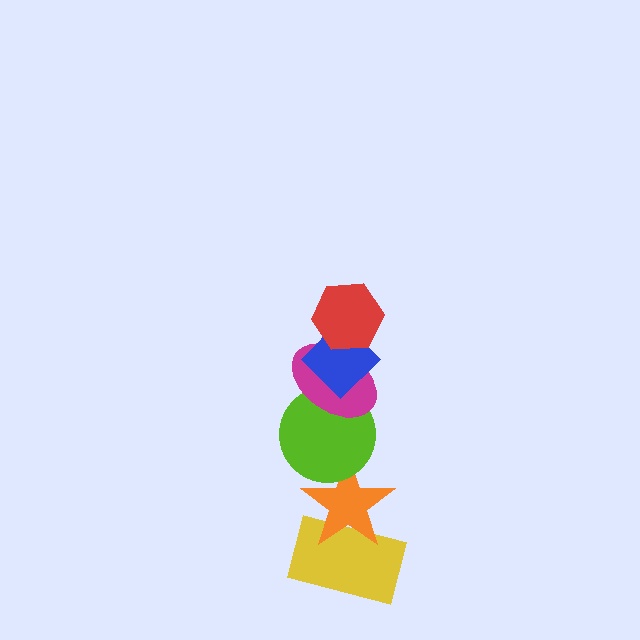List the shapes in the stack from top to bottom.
From top to bottom: the red hexagon, the blue diamond, the magenta ellipse, the lime circle, the orange star, the yellow rectangle.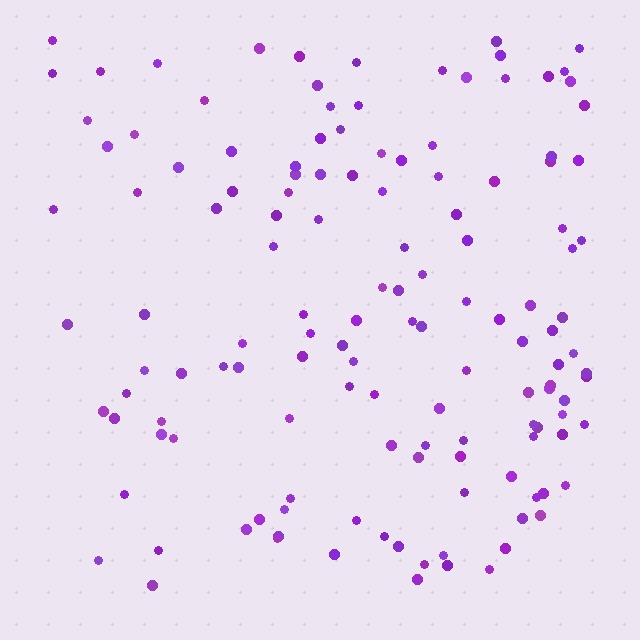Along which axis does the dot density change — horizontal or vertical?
Horizontal.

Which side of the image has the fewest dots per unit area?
The left.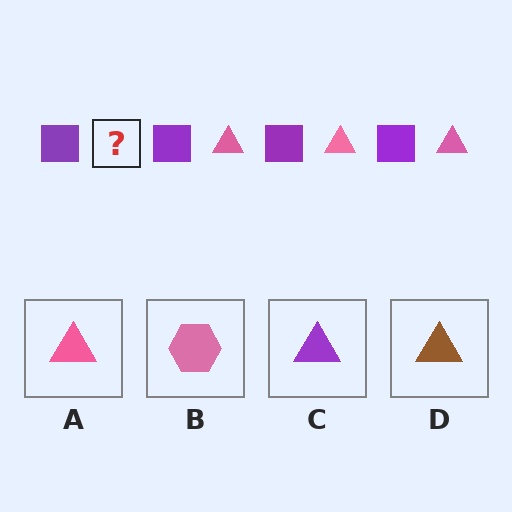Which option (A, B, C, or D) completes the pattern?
A.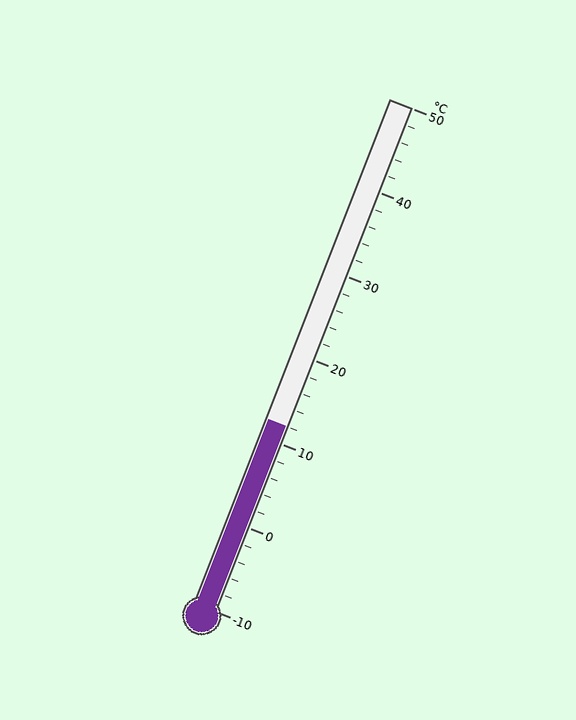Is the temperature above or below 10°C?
The temperature is above 10°C.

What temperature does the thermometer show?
The thermometer shows approximately 12°C.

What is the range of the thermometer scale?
The thermometer scale ranges from -10°C to 50°C.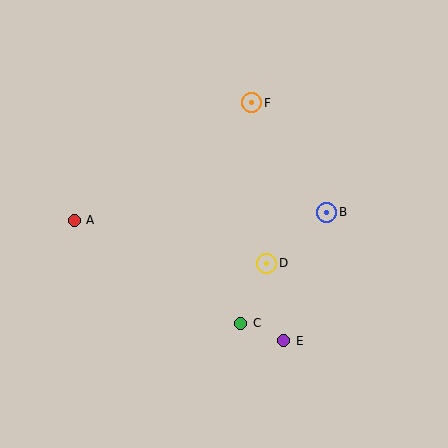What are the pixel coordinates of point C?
Point C is at (241, 323).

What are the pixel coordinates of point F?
Point F is at (252, 103).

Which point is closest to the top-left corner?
Point A is closest to the top-left corner.